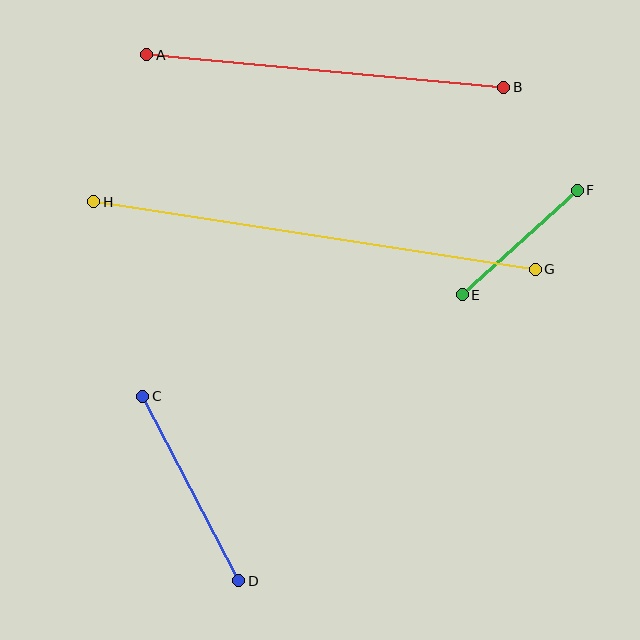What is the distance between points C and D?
The distance is approximately 208 pixels.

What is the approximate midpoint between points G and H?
The midpoint is at approximately (315, 235) pixels.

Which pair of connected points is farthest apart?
Points G and H are farthest apart.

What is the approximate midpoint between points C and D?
The midpoint is at approximately (191, 488) pixels.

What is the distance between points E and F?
The distance is approximately 156 pixels.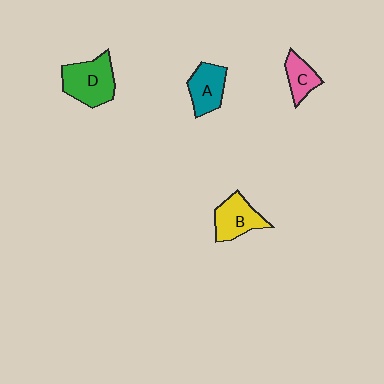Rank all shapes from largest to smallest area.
From largest to smallest: D (green), B (yellow), A (teal), C (pink).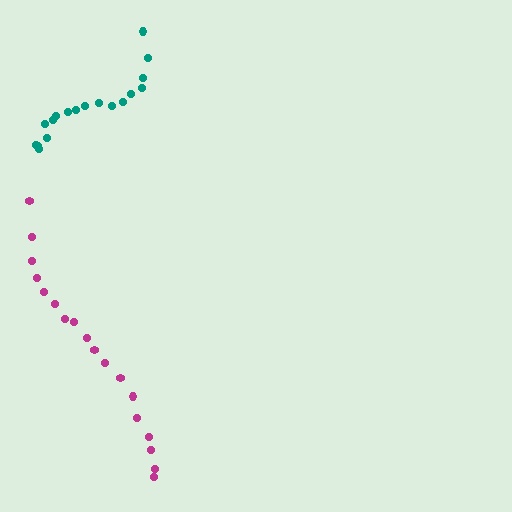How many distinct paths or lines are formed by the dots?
There are 2 distinct paths.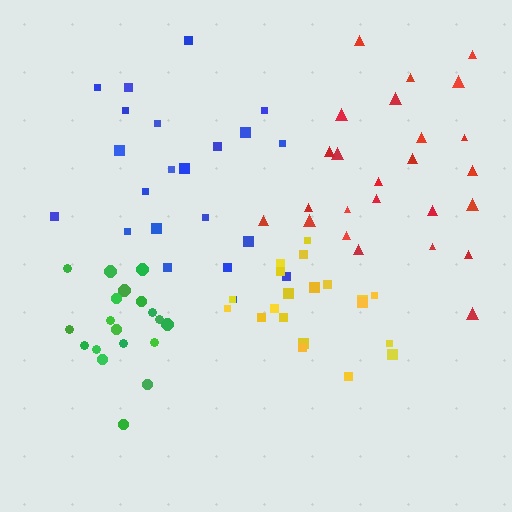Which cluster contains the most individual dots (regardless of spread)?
Red (26).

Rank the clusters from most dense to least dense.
yellow, green, red, blue.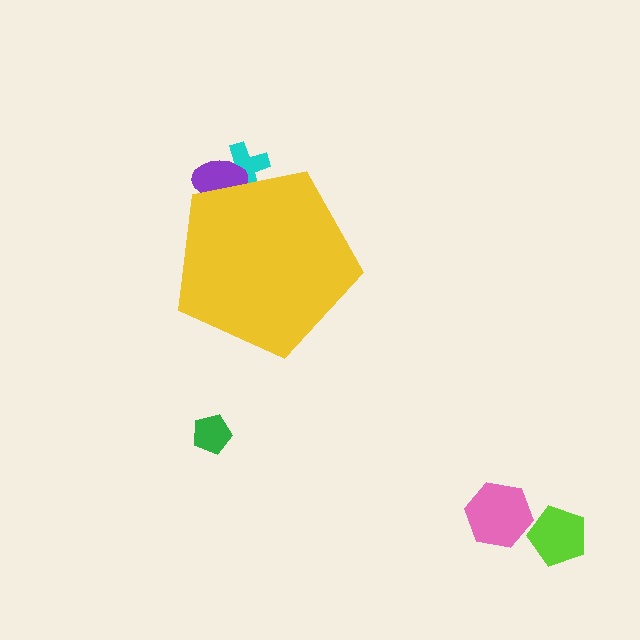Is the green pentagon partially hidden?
No, the green pentagon is fully visible.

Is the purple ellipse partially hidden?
Yes, the purple ellipse is partially hidden behind the yellow pentagon.